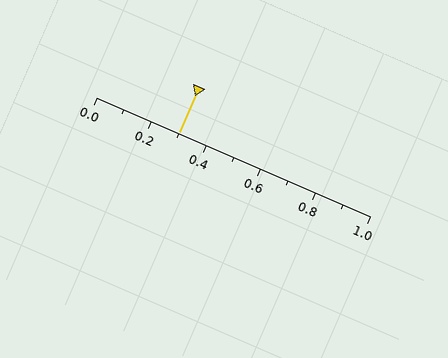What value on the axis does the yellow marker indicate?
The marker indicates approximately 0.3.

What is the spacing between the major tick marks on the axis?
The major ticks are spaced 0.2 apart.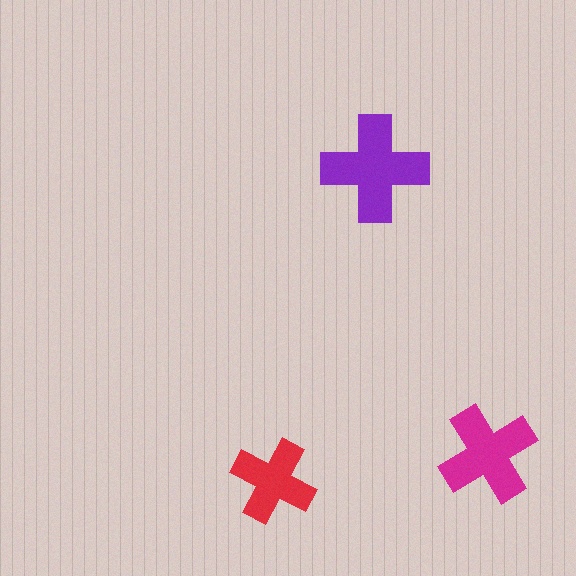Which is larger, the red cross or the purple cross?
The purple one.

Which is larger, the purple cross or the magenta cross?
The purple one.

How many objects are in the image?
There are 3 objects in the image.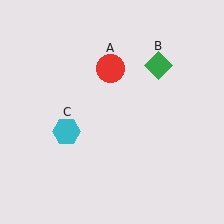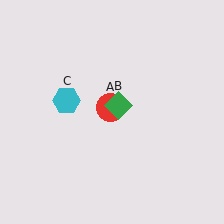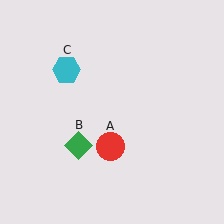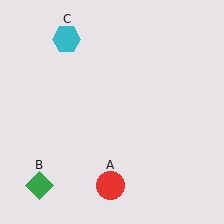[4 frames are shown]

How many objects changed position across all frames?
3 objects changed position: red circle (object A), green diamond (object B), cyan hexagon (object C).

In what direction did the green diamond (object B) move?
The green diamond (object B) moved down and to the left.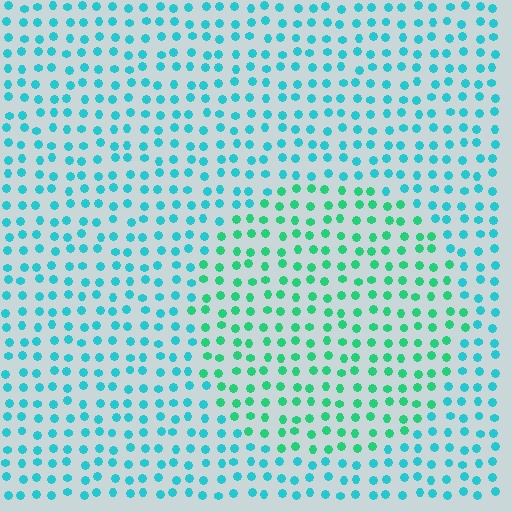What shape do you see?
I see a circle.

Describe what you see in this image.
The image is filled with small cyan elements in a uniform arrangement. A circle-shaped region is visible where the elements are tinted to a slightly different hue, forming a subtle color boundary.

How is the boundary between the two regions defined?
The boundary is defined purely by a slight shift in hue (about 33 degrees). Spacing, size, and orientation are identical on both sides.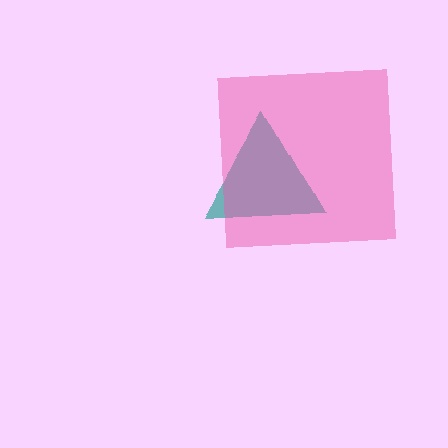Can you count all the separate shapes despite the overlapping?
Yes, there are 2 separate shapes.